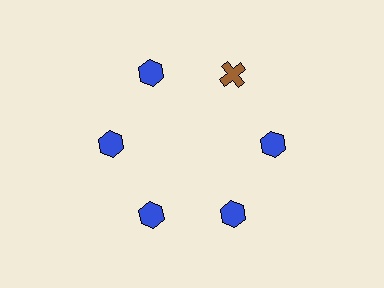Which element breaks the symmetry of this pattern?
The brown cross at roughly the 1 o'clock position breaks the symmetry. All other shapes are blue hexagons.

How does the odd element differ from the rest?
It differs in both color (brown instead of blue) and shape (cross instead of hexagon).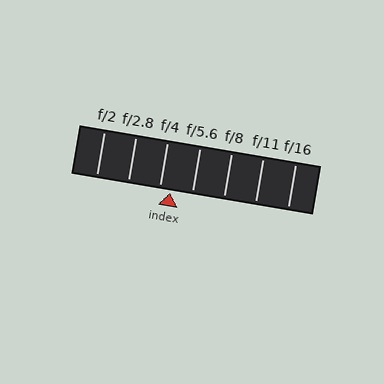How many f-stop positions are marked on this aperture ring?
There are 7 f-stop positions marked.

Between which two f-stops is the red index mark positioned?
The index mark is between f/4 and f/5.6.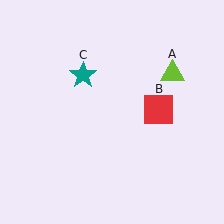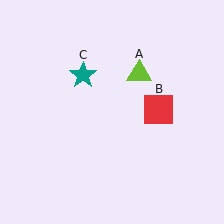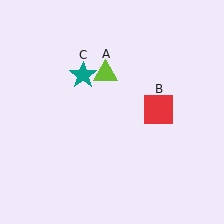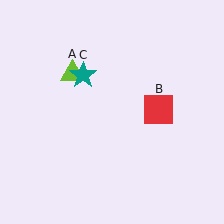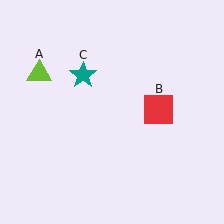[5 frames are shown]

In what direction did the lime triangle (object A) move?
The lime triangle (object A) moved left.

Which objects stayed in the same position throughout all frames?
Red square (object B) and teal star (object C) remained stationary.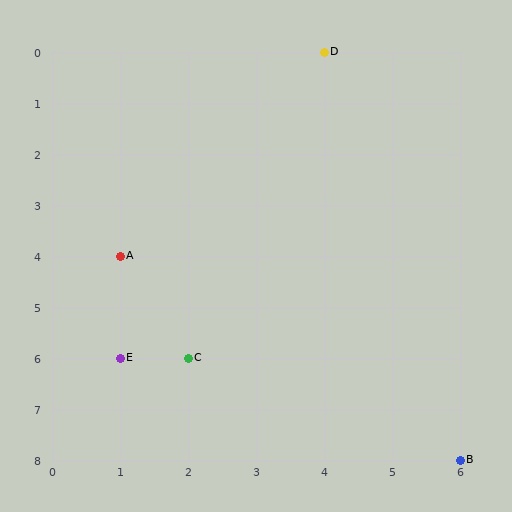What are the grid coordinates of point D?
Point D is at grid coordinates (4, 0).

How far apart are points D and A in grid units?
Points D and A are 3 columns and 4 rows apart (about 5.0 grid units diagonally).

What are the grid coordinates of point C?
Point C is at grid coordinates (2, 6).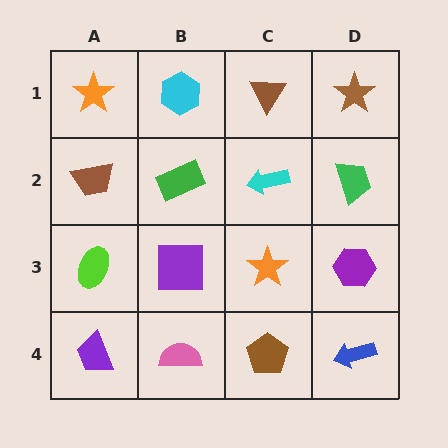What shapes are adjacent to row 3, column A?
A brown trapezoid (row 2, column A), a purple trapezoid (row 4, column A), a purple square (row 3, column B).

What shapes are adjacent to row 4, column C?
An orange star (row 3, column C), a pink semicircle (row 4, column B), a blue arrow (row 4, column D).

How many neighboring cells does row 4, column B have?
3.